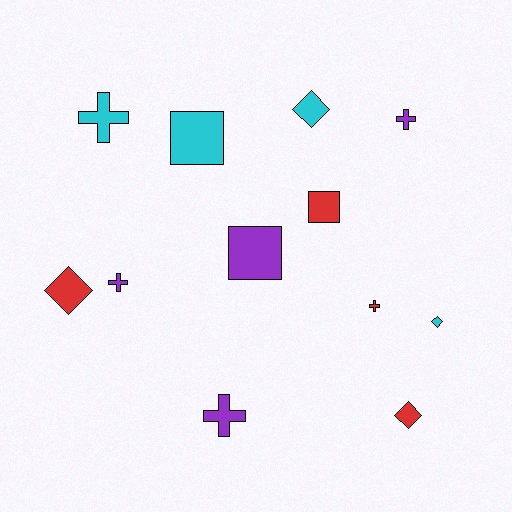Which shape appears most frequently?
Cross, with 5 objects.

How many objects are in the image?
There are 12 objects.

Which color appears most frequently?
Purple, with 4 objects.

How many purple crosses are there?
There are 3 purple crosses.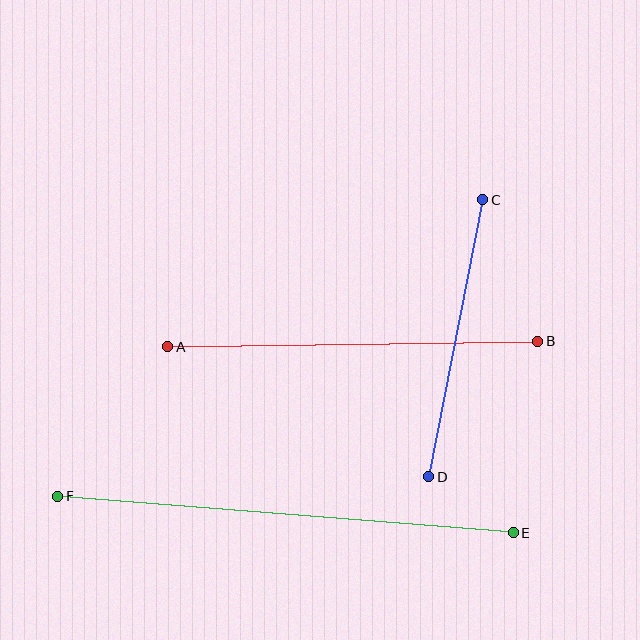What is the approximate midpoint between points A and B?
The midpoint is at approximately (353, 344) pixels.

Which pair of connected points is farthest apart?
Points E and F are farthest apart.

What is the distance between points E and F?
The distance is approximately 457 pixels.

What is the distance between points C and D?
The distance is approximately 283 pixels.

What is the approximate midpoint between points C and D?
The midpoint is at approximately (456, 338) pixels.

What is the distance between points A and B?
The distance is approximately 370 pixels.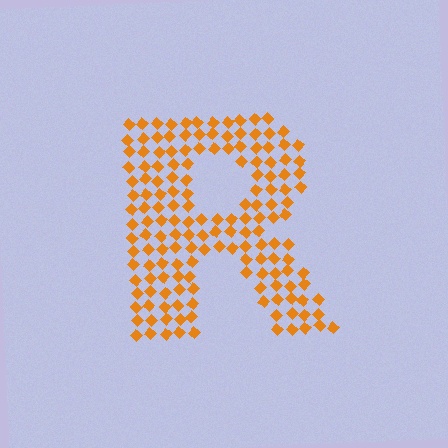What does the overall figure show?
The overall figure shows the letter R.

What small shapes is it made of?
It is made of small diamonds.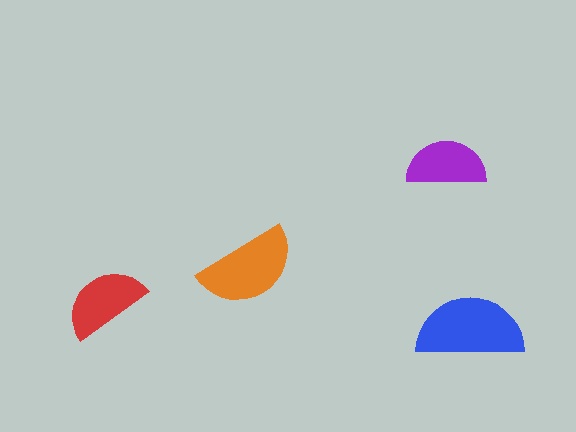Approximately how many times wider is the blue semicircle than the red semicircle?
About 1.5 times wider.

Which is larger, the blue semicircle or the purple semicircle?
The blue one.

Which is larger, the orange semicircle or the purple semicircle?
The orange one.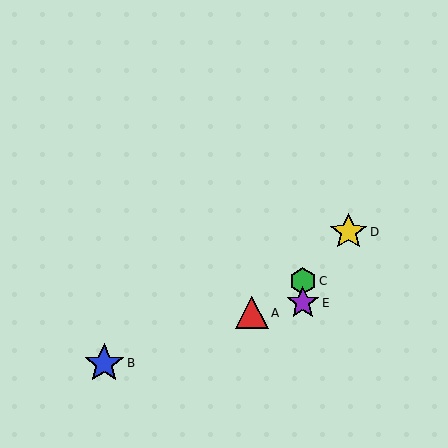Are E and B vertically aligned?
No, E is at x≈303 and B is at x≈104.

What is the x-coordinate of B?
Object B is at x≈104.